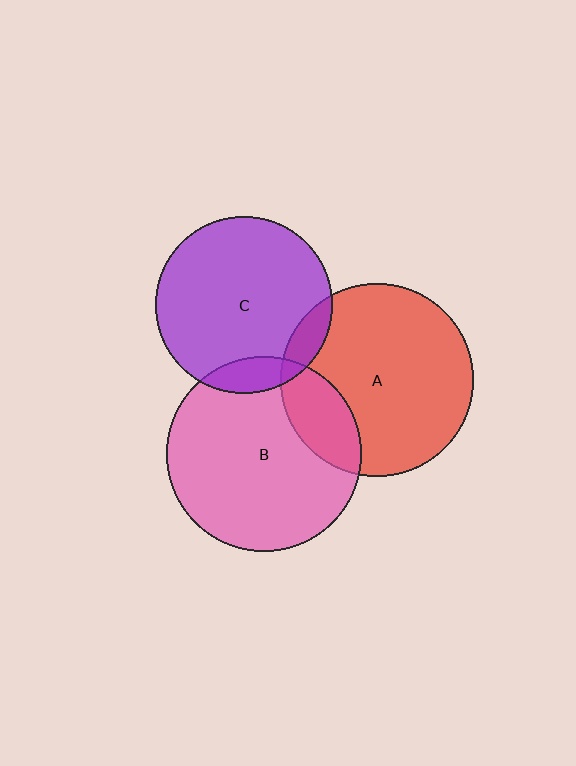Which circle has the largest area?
Circle B (pink).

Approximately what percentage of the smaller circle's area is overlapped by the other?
Approximately 10%.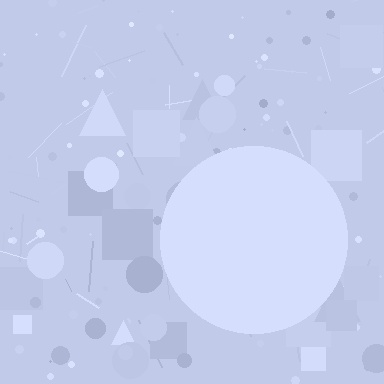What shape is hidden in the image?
A circle is hidden in the image.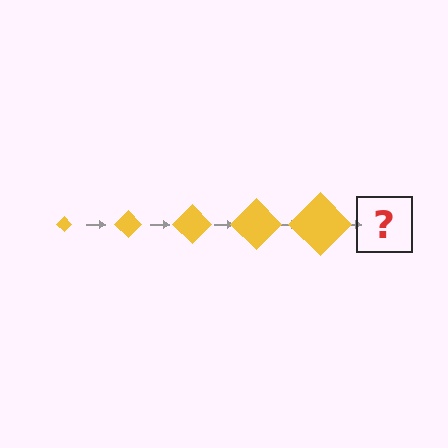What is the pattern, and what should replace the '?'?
The pattern is that the diamond gets progressively larger each step. The '?' should be a yellow diamond, larger than the previous one.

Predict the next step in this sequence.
The next step is a yellow diamond, larger than the previous one.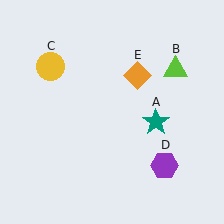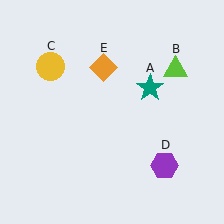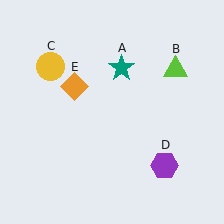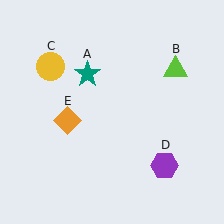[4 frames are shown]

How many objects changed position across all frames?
2 objects changed position: teal star (object A), orange diamond (object E).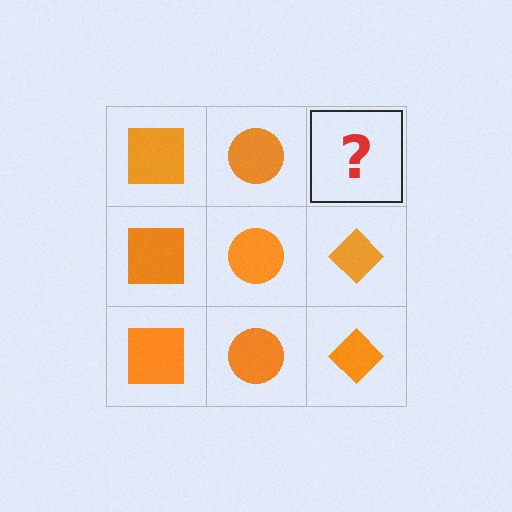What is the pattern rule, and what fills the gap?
The rule is that each column has a consistent shape. The gap should be filled with an orange diamond.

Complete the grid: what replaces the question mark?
The question mark should be replaced with an orange diamond.